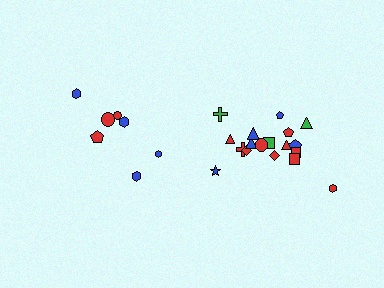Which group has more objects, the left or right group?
The right group.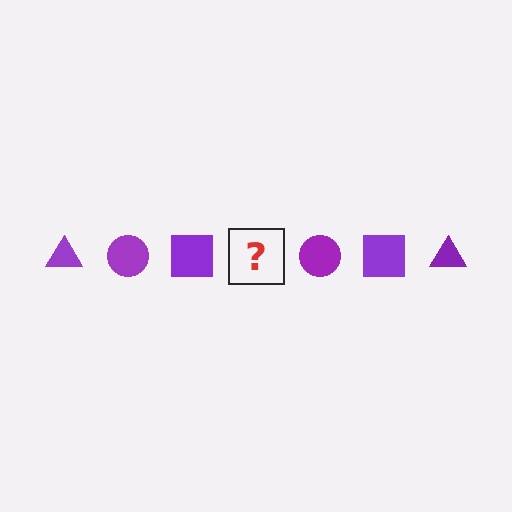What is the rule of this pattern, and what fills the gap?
The rule is that the pattern cycles through triangle, circle, square shapes in purple. The gap should be filled with a purple triangle.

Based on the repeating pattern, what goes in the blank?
The blank should be a purple triangle.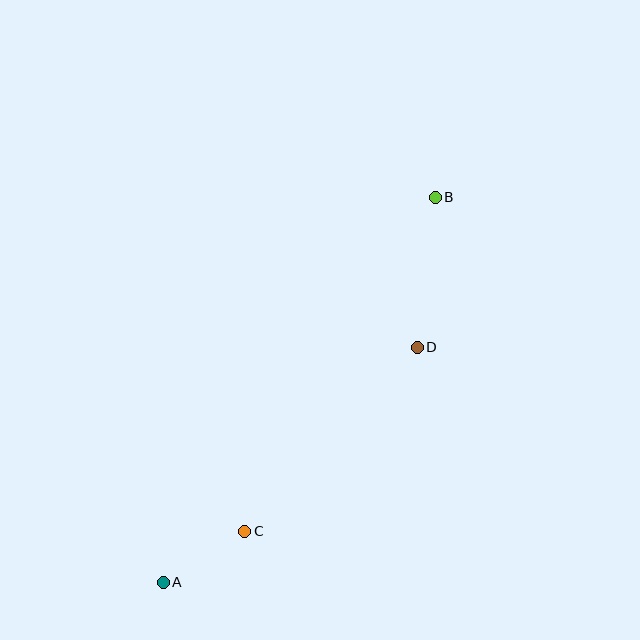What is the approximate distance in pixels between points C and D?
The distance between C and D is approximately 252 pixels.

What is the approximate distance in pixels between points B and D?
The distance between B and D is approximately 151 pixels.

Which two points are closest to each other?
Points A and C are closest to each other.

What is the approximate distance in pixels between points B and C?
The distance between B and C is approximately 385 pixels.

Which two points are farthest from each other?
Points A and B are farthest from each other.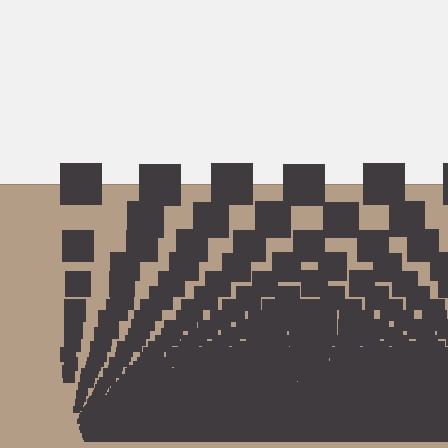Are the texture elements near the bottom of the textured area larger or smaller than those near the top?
Smaller. The gradient is inverted — elements near the bottom are smaller and denser.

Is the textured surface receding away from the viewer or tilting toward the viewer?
The surface appears to tilt toward the viewer. Texture elements get larger and sparser toward the top.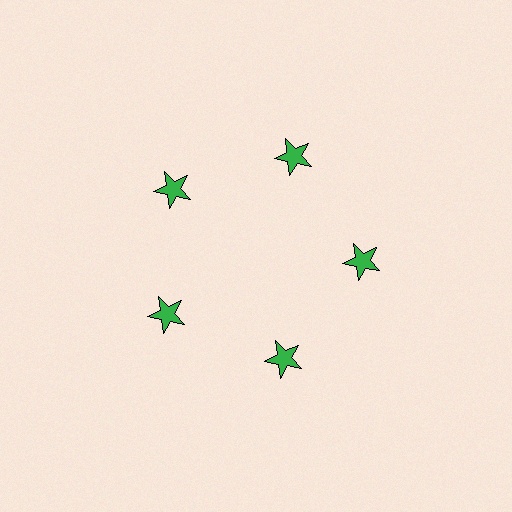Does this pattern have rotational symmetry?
Yes, this pattern has 5-fold rotational symmetry. It looks the same after rotating 72 degrees around the center.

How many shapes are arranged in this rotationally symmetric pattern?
There are 5 shapes, arranged in 5 groups of 1.